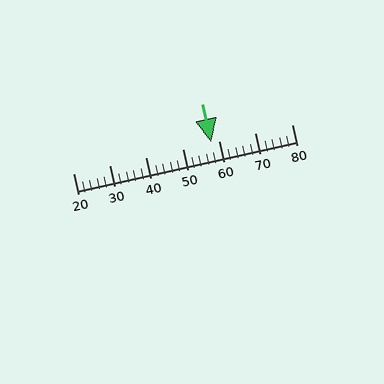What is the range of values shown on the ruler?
The ruler shows values from 20 to 80.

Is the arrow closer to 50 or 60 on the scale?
The arrow is closer to 60.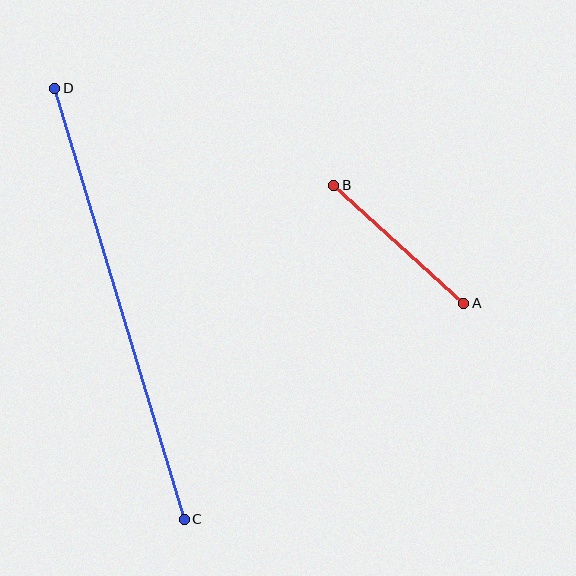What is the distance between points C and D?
The distance is approximately 450 pixels.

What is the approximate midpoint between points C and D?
The midpoint is at approximately (120, 304) pixels.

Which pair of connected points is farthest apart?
Points C and D are farthest apart.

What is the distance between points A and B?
The distance is approximately 175 pixels.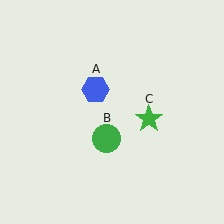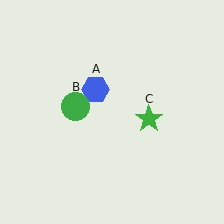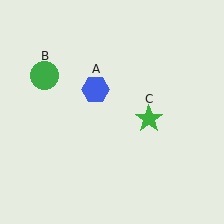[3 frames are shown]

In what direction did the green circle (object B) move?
The green circle (object B) moved up and to the left.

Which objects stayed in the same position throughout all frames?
Blue hexagon (object A) and green star (object C) remained stationary.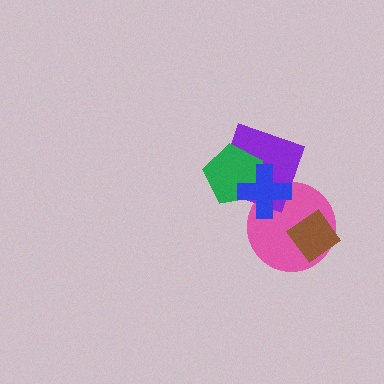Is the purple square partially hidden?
Yes, it is partially covered by another shape.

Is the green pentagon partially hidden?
Yes, it is partially covered by another shape.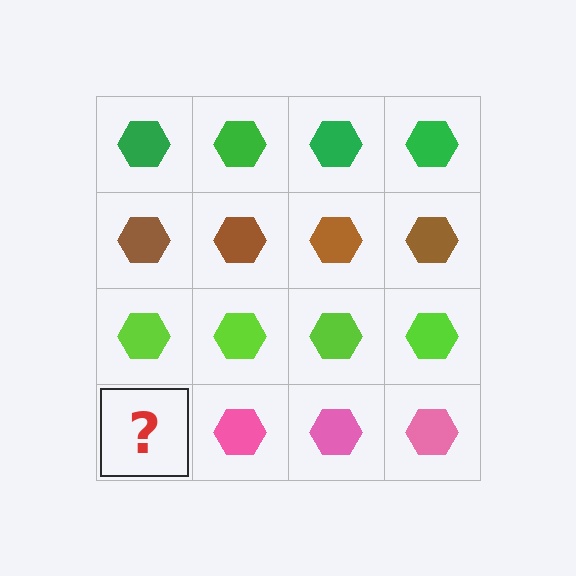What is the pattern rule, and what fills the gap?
The rule is that each row has a consistent color. The gap should be filled with a pink hexagon.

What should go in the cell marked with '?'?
The missing cell should contain a pink hexagon.